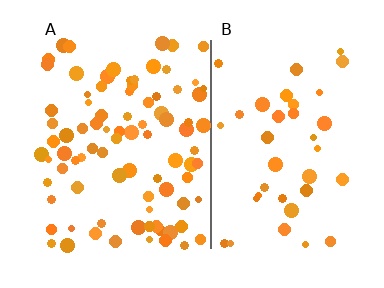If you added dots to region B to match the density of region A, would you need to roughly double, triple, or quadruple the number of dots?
Approximately double.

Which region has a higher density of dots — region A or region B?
A (the left).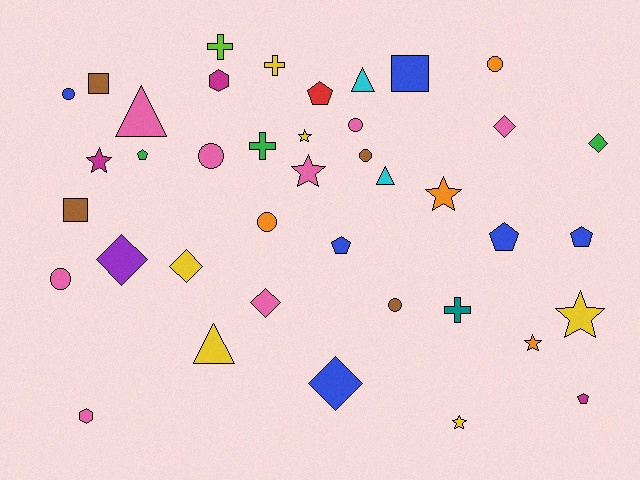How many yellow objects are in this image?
There are 6 yellow objects.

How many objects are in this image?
There are 40 objects.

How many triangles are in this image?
There are 4 triangles.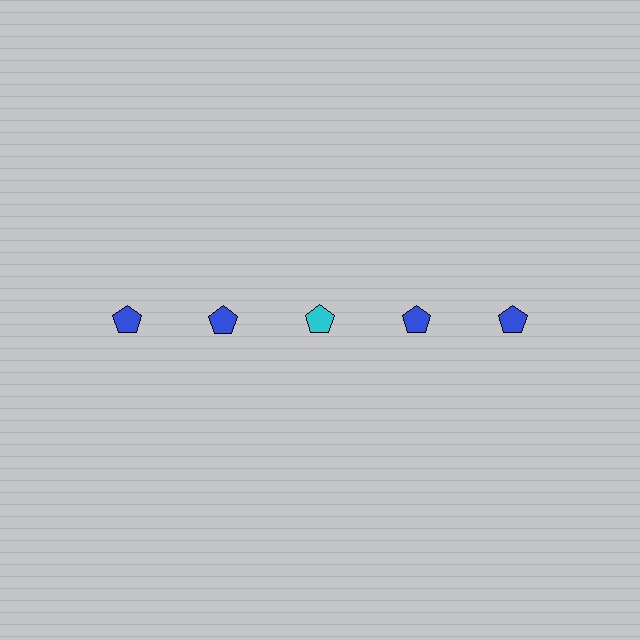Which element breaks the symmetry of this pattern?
The cyan pentagon in the top row, center column breaks the symmetry. All other shapes are blue pentagons.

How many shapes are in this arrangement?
There are 5 shapes arranged in a grid pattern.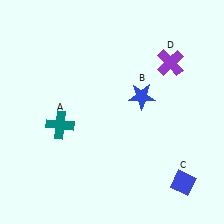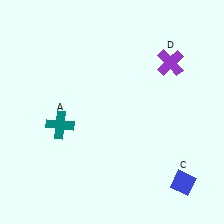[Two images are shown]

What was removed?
The blue star (B) was removed in Image 2.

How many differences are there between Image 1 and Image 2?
There is 1 difference between the two images.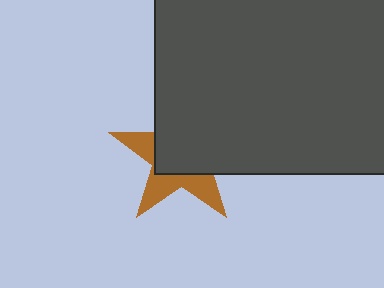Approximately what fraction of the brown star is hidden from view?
Roughly 61% of the brown star is hidden behind the dark gray rectangle.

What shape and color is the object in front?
The object in front is a dark gray rectangle.